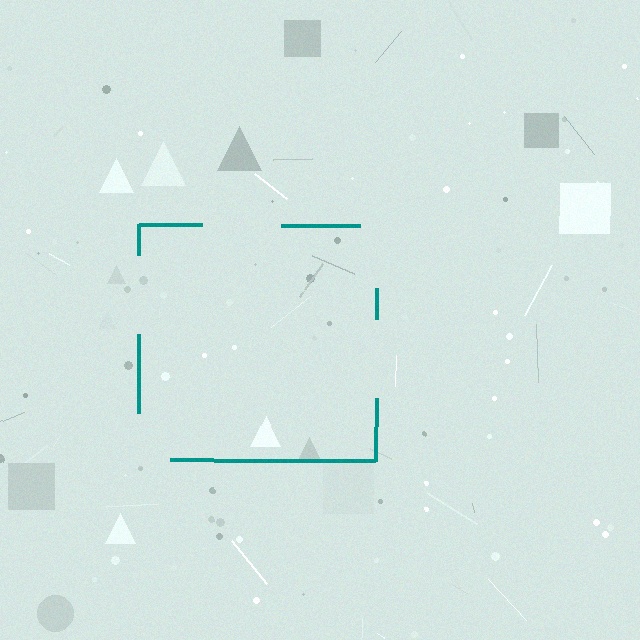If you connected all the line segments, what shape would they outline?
They would outline a square.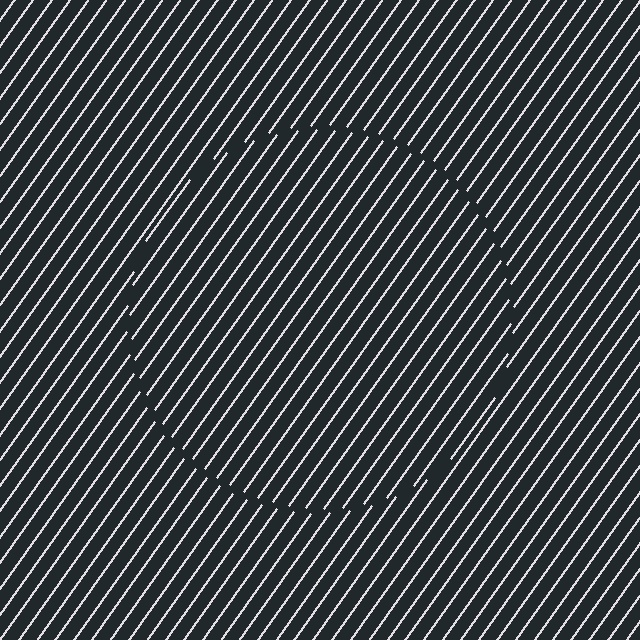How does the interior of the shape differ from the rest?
The interior of the shape contains the same grating, shifted by half a period — the contour is defined by the phase discontinuity where line-ends from the inner and outer gratings abut.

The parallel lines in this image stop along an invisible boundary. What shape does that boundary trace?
An illusory circle. The interior of the shape contains the same grating, shifted by half a period — the contour is defined by the phase discontinuity where line-ends from the inner and outer gratings abut.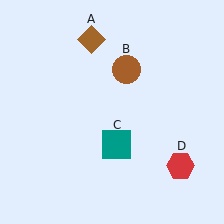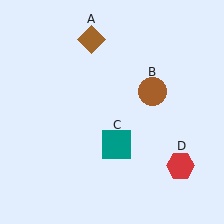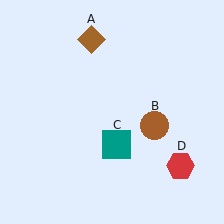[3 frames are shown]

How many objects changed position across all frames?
1 object changed position: brown circle (object B).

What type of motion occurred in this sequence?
The brown circle (object B) rotated clockwise around the center of the scene.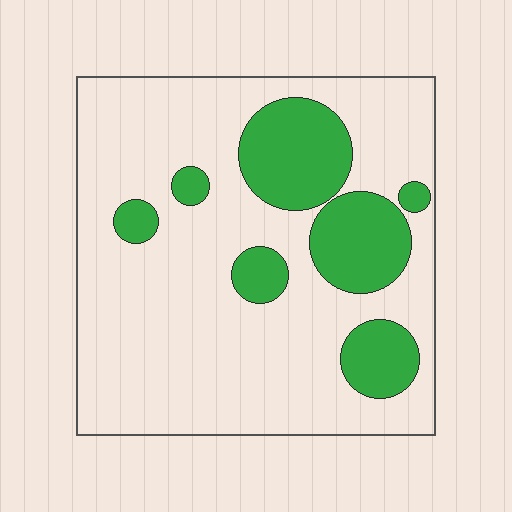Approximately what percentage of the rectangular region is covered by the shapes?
Approximately 25%.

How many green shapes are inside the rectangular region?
7.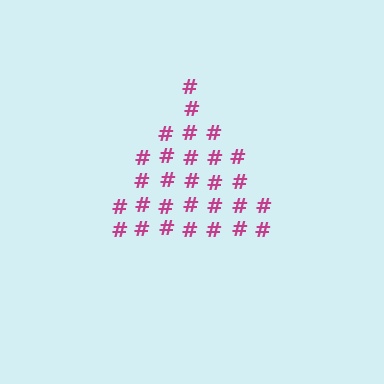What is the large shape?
The large shape is a triangle.